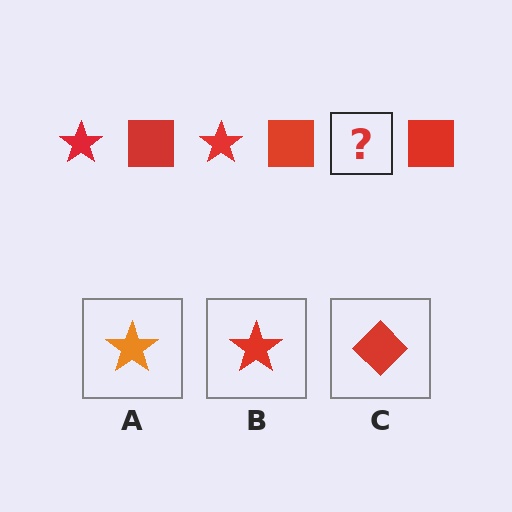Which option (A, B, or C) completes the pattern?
B.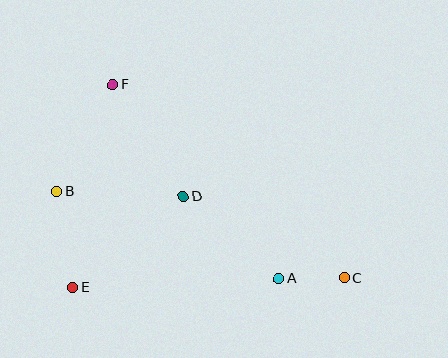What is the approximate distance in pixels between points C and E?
The distance between C and E is approximately 272 pixels.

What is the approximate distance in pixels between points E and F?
The distance between E and F is approximately 207 pixels.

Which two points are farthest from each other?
Points C and F are farthest from each other.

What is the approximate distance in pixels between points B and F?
The distance between B and F is approximately 120 pixels.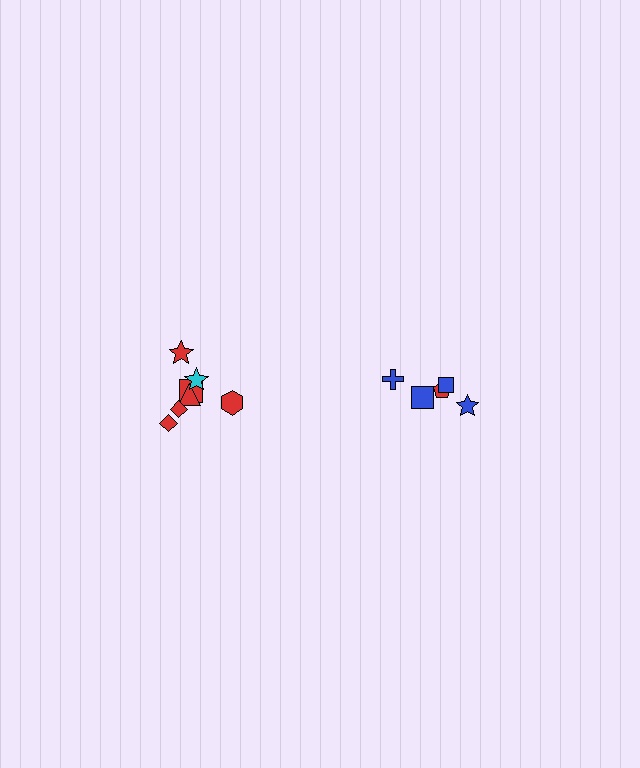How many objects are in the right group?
There are 5 objects.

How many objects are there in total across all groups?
There are 12 objects.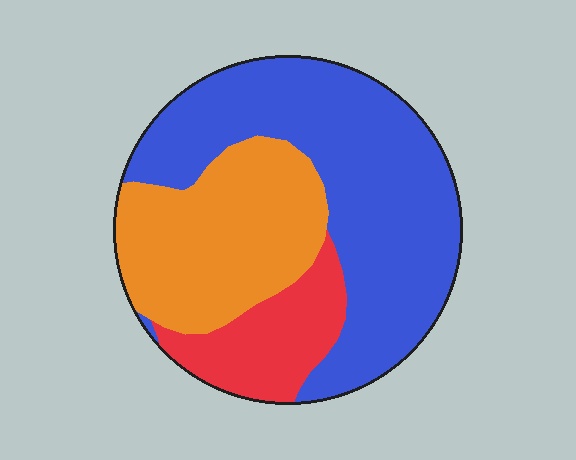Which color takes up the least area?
Red, at roughly 15%.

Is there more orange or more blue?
Blue.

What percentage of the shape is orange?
Orange covers around 30% of the shape.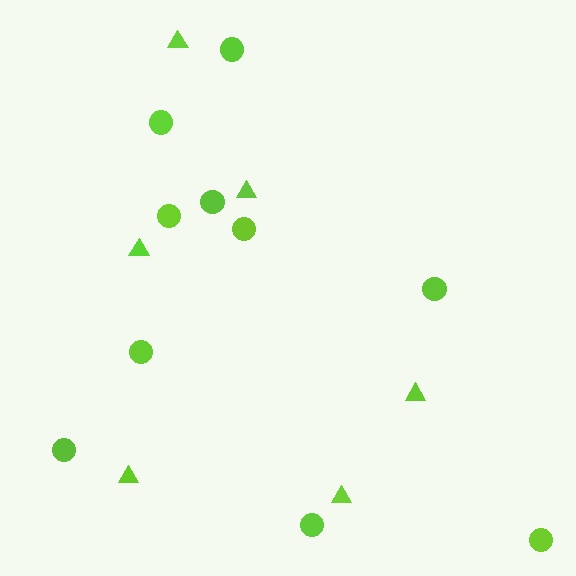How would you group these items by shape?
There are 2 groups: one group of triangles (6) and one group of circles (10).